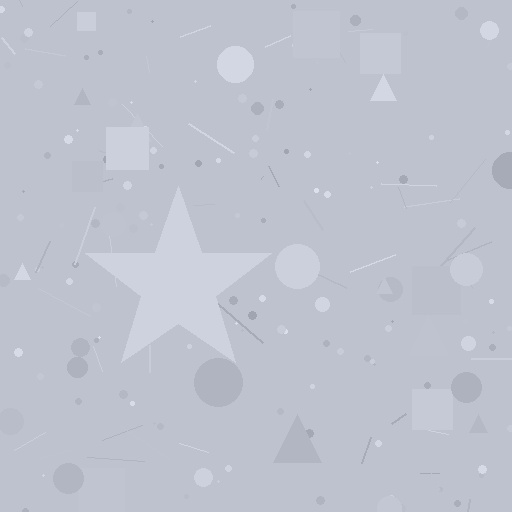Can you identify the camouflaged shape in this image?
The camouflaged shape is a star.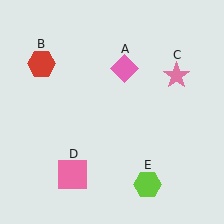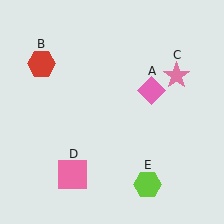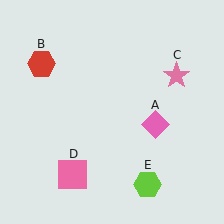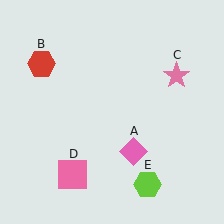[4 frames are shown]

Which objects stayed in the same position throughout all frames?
Red hexagon (object B) and pink star (object C) and pink square (object D) and lime hexagon (object E) remained stationary.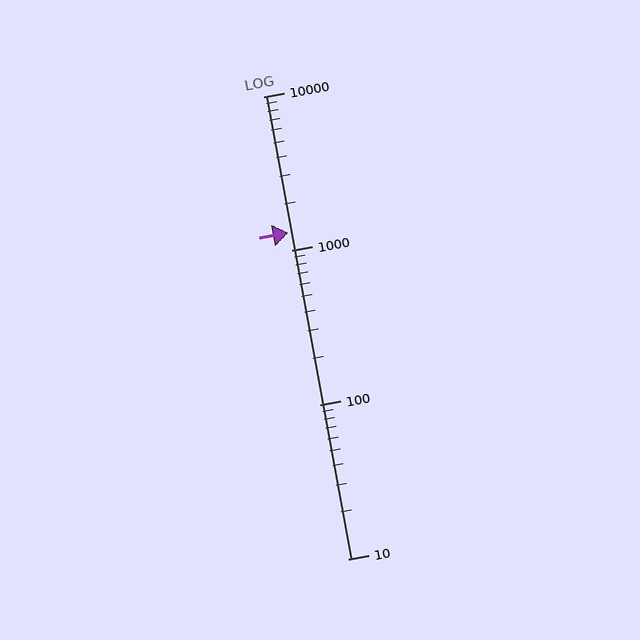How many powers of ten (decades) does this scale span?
The scale spans 3 decades, from 10 to 10000.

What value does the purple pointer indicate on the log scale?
The pointer indicates approximately 1300.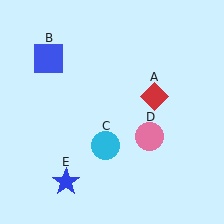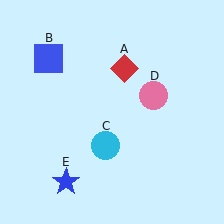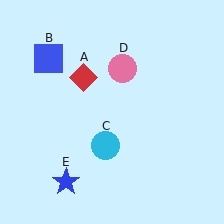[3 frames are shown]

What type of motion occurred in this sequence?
The red diamond (object A), pink circle (object D) rotated counterclockwise around the center of the scene.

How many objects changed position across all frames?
2 objects changed position: red diamond (object A), pink circle (object D).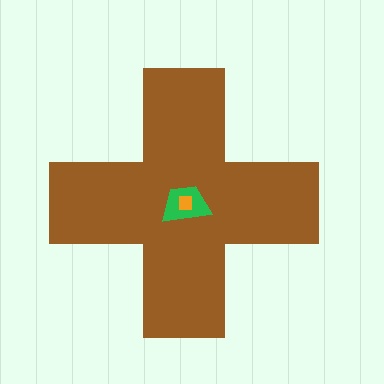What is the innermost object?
The orange square.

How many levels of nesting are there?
3.